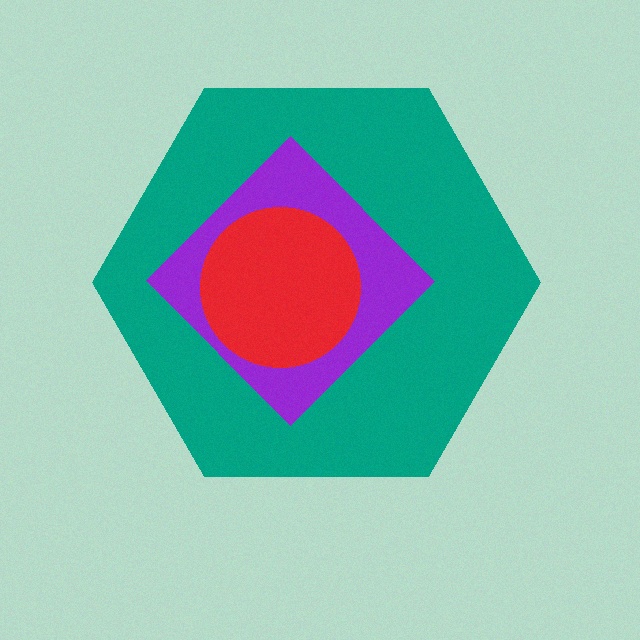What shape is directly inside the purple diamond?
The red circle.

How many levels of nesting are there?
3.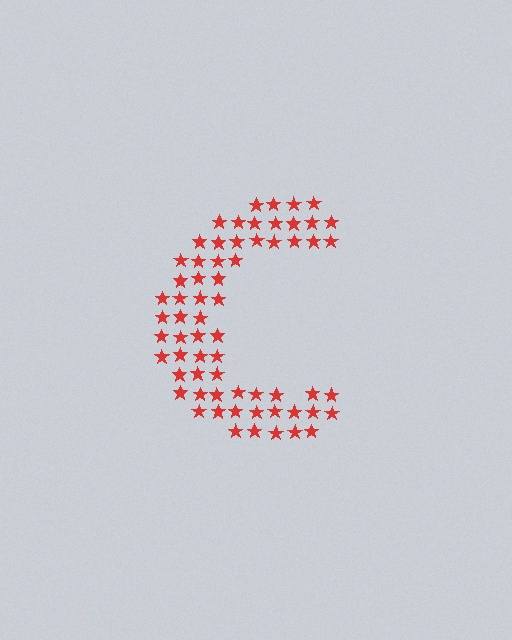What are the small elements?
The small elements are stars.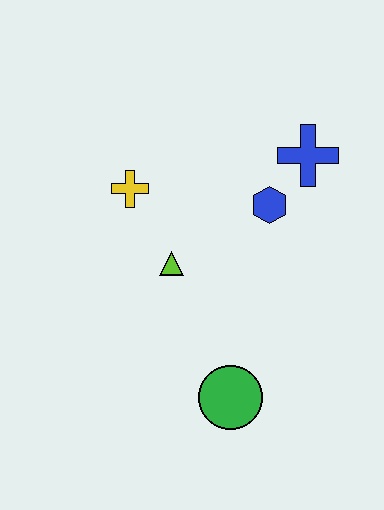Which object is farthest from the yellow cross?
The green circle is farthest from the yellow cross.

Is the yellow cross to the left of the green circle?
Yes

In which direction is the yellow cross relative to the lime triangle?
The yellow cross is above the lime triangle.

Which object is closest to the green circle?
The lime triangle is closest to the green circle.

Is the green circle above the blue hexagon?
No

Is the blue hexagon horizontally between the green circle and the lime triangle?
No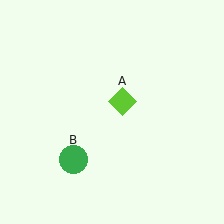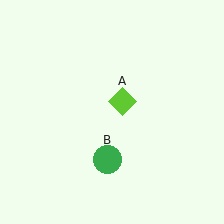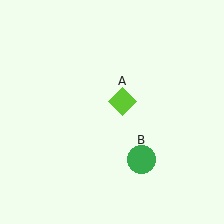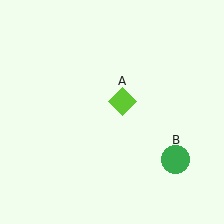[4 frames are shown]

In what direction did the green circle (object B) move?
The green circle (object B) moved right.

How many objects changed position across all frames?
1 object changed position: green circle (object B).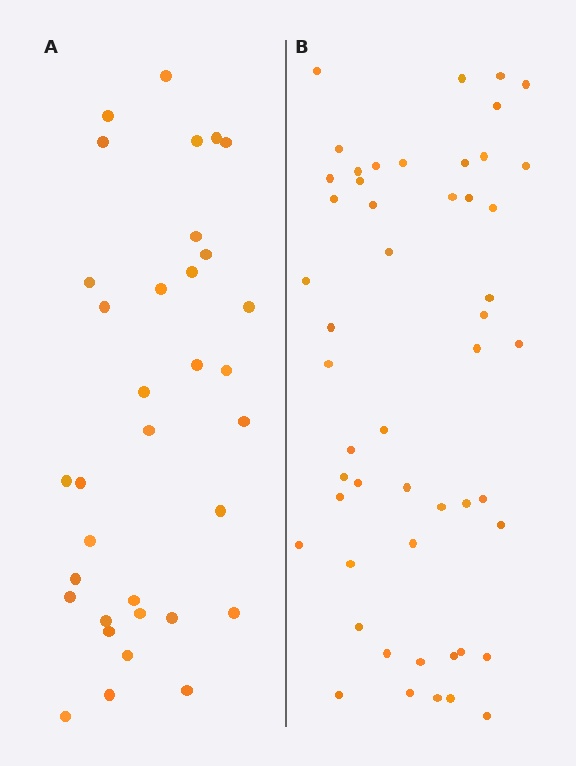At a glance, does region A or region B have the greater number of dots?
Region B (the right region) has more dots.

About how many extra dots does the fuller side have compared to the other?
Region B has approximately 15 more dots than region A.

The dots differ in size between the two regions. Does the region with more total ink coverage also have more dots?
No. Region A has more total ink coverage because its dots are larger, but region B actually contains more individual dots. Total area can be misleading — the number of items is what matters here.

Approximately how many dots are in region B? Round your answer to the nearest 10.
About 50 dots. (The exact count is 51, which rounds to 50.)